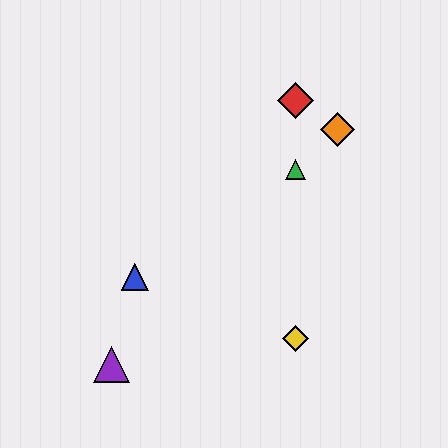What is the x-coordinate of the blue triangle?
The blue triangle is at x≈135.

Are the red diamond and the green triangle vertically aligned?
Yes, both are at x≈296.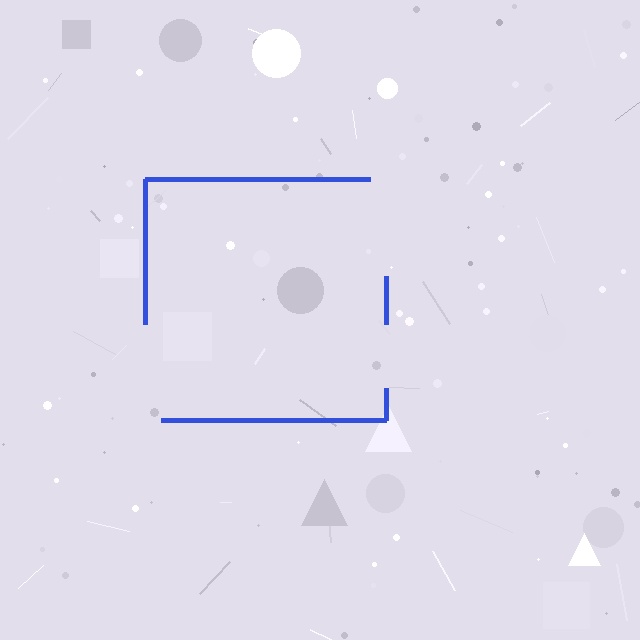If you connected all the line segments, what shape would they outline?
They would outline a square.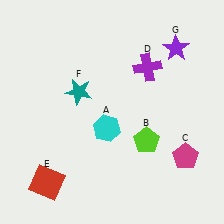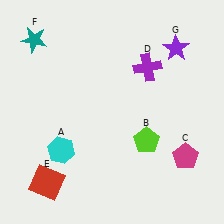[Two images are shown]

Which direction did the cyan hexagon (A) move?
The cyan hexagon (A) moved left.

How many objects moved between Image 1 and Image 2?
2 objects moved between the two images.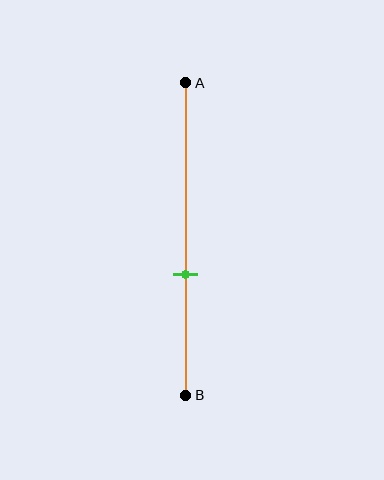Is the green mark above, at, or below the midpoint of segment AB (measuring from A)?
The green mark is below the midpoint of segment AB.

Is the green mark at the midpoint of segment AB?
No, the mark is at about 60% from A, not at the 50% midpoint.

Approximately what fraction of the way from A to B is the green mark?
The green mark is approximately 60% of the way from A to B.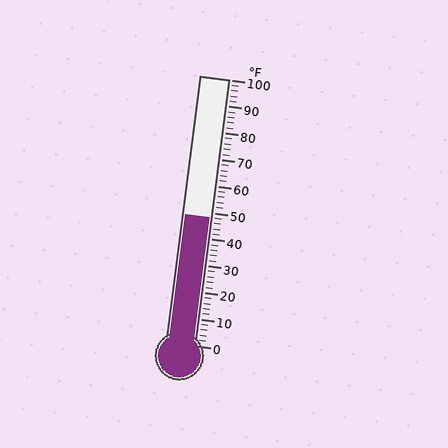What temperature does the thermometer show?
The thermometer shows approximately 48°F.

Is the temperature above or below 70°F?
The temperature is below 70°F.